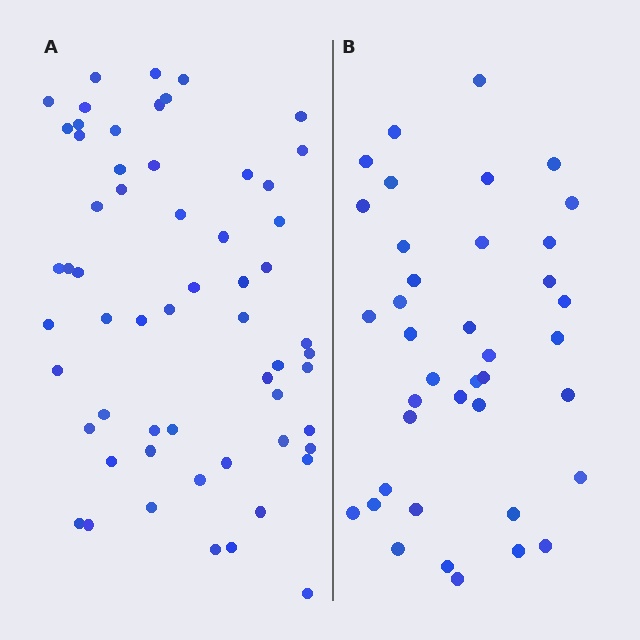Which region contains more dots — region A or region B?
Region A (the left region) has more dots.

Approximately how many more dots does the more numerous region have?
Region A has approximately 20 more dots than region B.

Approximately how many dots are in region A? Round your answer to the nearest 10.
About 60 dots. (The exact count is 59, which rounds to 60.)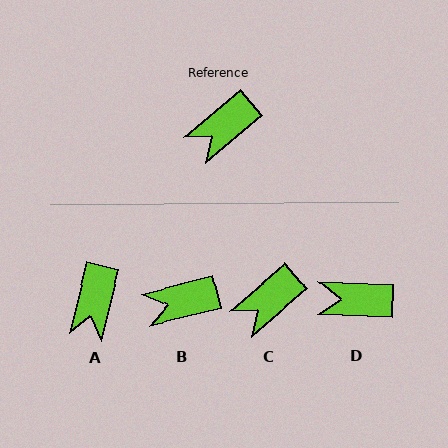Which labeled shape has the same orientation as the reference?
C.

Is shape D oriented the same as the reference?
No, it is off by about 42 degrees.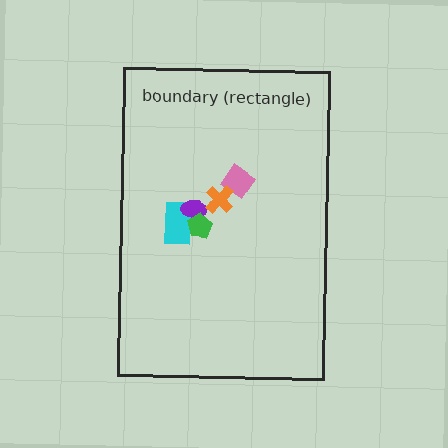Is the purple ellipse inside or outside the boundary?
Inside.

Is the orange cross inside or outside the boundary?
Inside.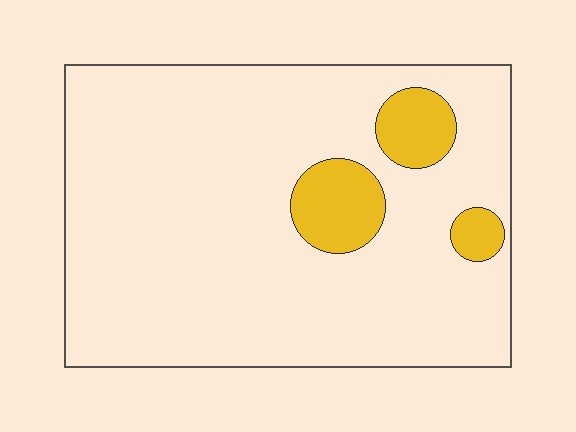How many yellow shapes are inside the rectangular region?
3.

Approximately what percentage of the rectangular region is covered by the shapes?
Approximately 10%.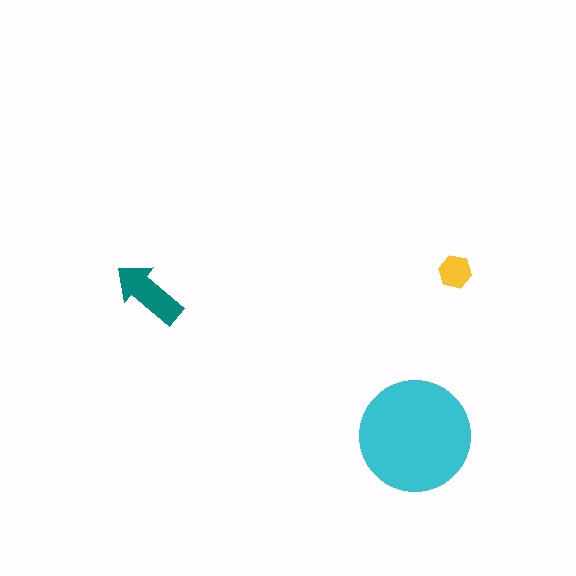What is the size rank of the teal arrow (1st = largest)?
2nd.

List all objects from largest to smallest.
The cyan circle, the teal arrow, the yellow hexagon.